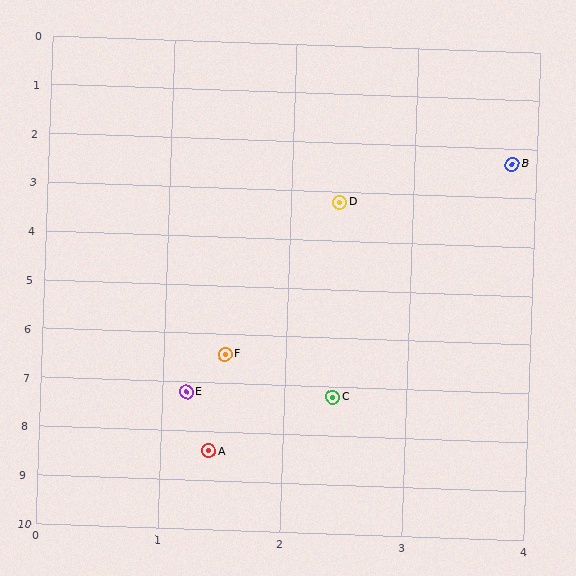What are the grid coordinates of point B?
Point B is at approximately (3.8, 2.3).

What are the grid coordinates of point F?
Point F is at approximately (1.5, 6.4).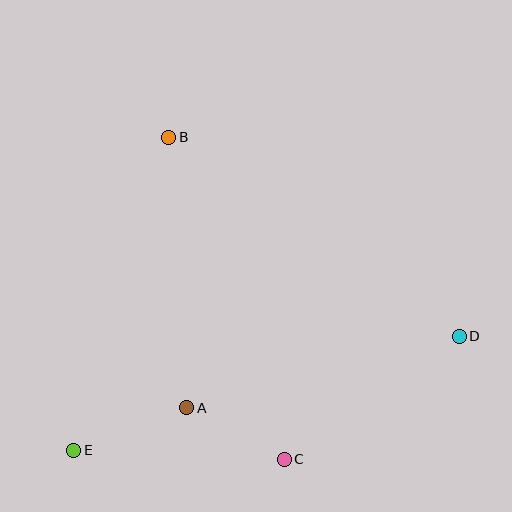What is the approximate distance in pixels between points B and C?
The distance between B and C is approximately 342 pixels.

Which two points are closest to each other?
Points A and C are closest to each other.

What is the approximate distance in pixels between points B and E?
The distance between B and E is approximately 327 pixels.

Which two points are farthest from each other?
Points D and E are farthest from each other.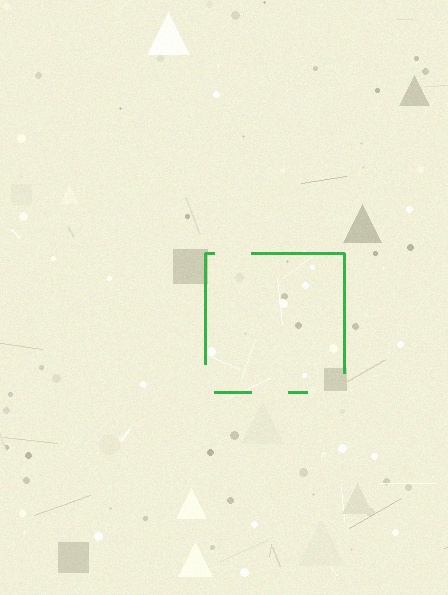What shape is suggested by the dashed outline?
The dashed outline suggests a square.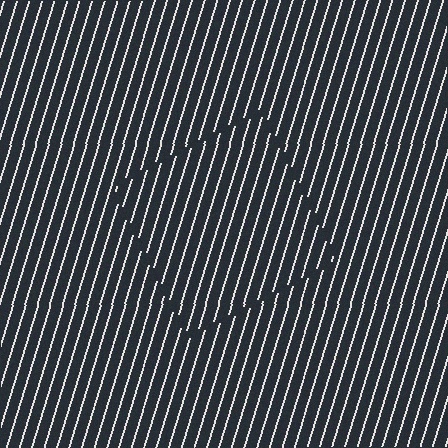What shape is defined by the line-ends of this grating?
An illusory square. The interior of the shape contains the same grating, shifted by half a period — the contour is defined by the phase discontinuity where line-ends from the inner and outer gratings abut.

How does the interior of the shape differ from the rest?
The interior of the shape contains the same grating, shifted by half a period — the contour is defined by the phase discontinuity where line-ends from the inner and outer gratings abut.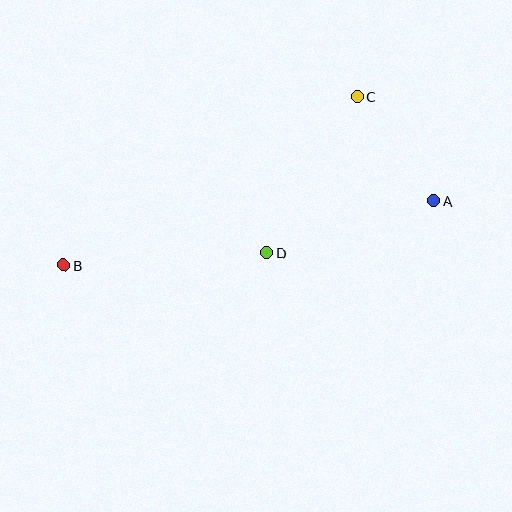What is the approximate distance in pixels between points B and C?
The distance between B and C is approximately 339 pixels.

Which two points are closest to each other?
Points A and C are closest to each other.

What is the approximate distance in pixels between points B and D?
The distance between B and D is approximately 203 pixels.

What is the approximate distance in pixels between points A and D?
The distance between A and D is approximately 175 pixels.